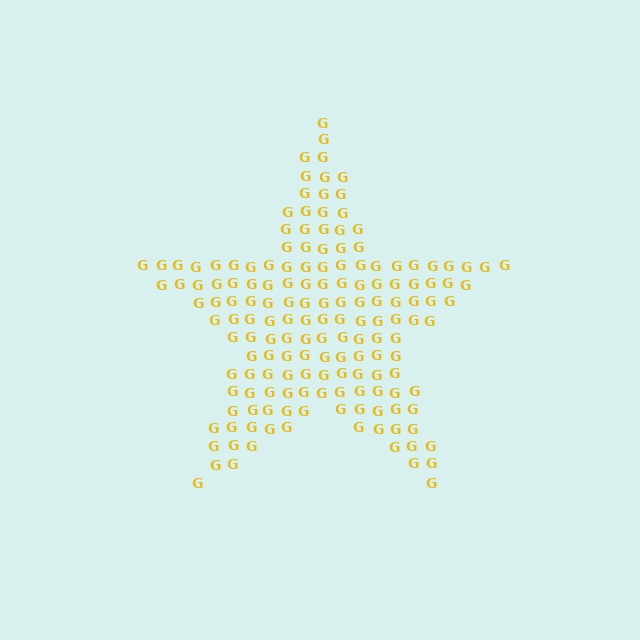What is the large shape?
The large shape is a star.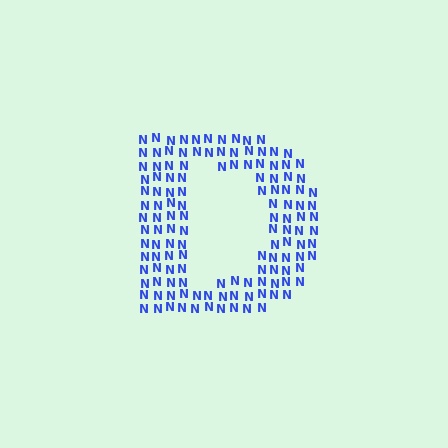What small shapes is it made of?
It is made of small letter N's.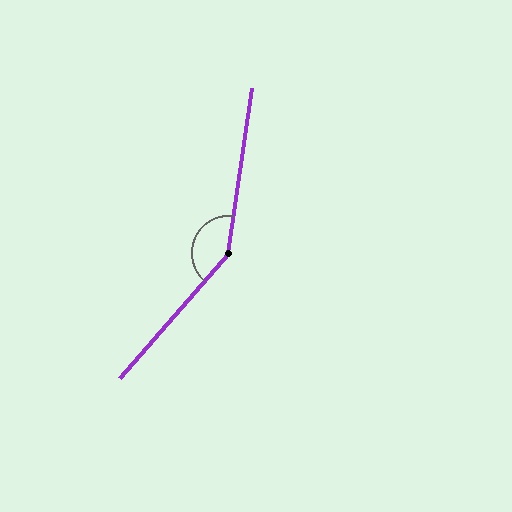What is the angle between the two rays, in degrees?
Approximately 147 degrees.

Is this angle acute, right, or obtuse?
It is obtuse.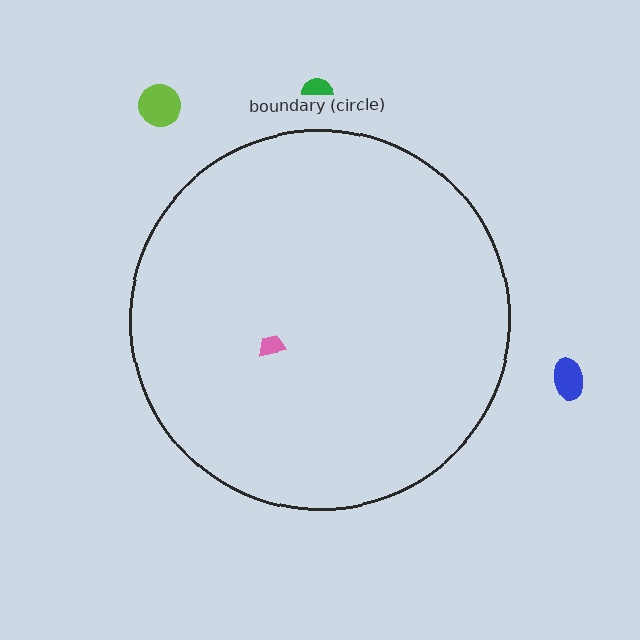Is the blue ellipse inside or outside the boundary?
Outside.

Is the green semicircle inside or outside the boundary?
Outside.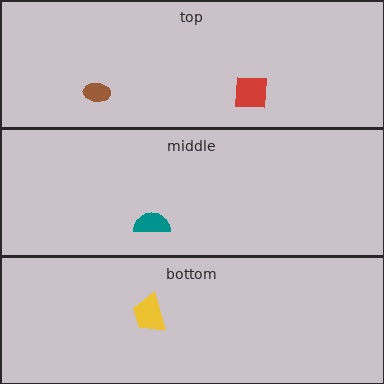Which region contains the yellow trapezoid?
The bottom region.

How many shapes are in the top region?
2.